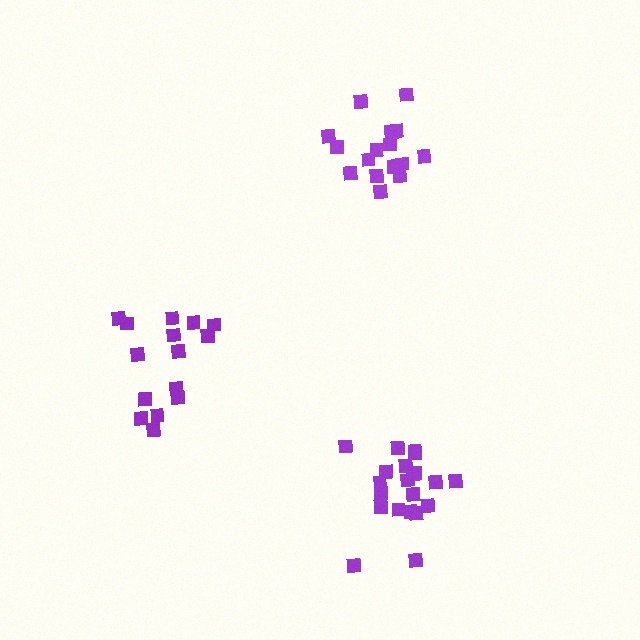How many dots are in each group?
Group 1: 17 dots, Group 2: 15 dots, Group 3: 21 dots (53 total).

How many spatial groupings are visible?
There are 3 spatial groupings.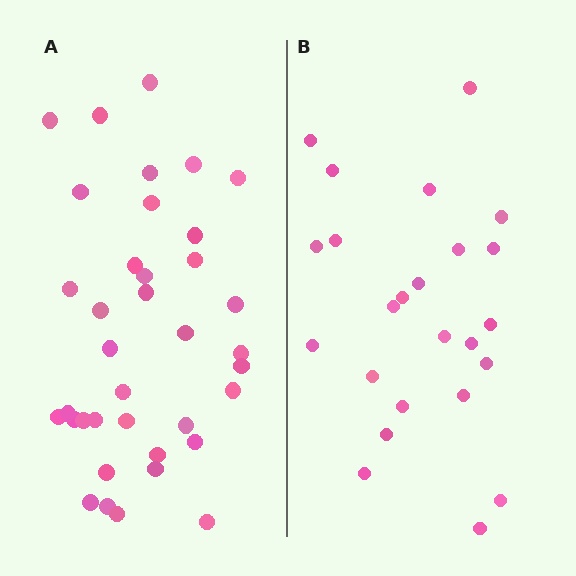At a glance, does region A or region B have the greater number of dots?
Region A (the left region) has more dots.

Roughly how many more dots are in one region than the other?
Region A has approximately 15 more dots than region B.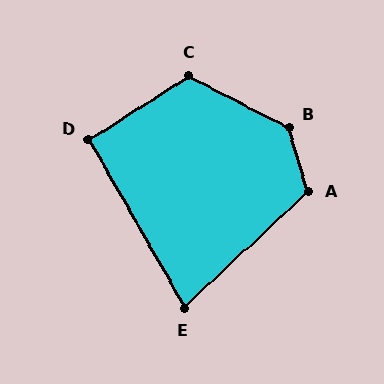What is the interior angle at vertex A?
Approximately 116 degrees (obtuse).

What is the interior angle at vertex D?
Approximately 93 degrees (approximately right).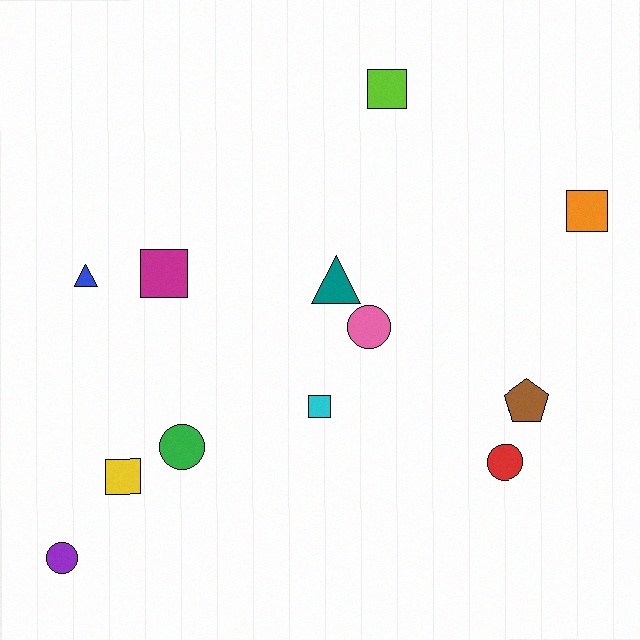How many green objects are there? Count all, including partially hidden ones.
There is 1 green object.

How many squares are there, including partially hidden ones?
There are 5 squares.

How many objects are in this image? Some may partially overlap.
There are 12 objects.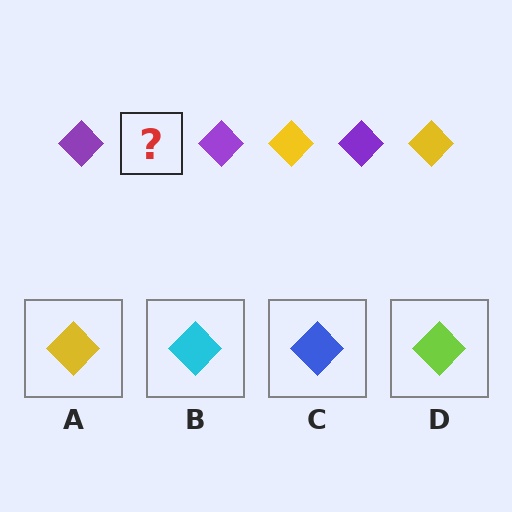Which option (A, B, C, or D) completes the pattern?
A.